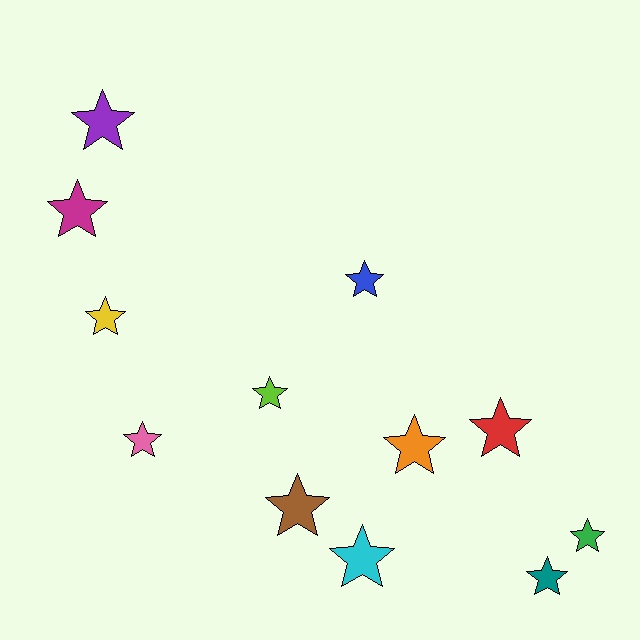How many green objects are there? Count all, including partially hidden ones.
There is 1 green object.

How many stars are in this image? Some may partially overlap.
There are 12 stars.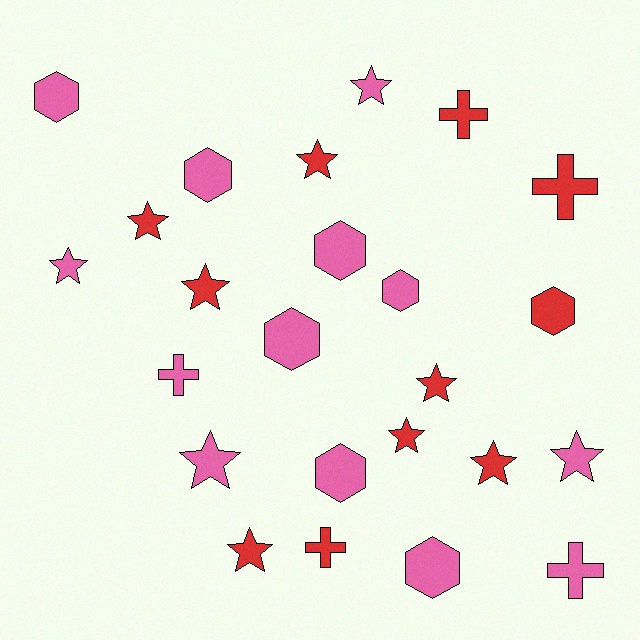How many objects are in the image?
There are 24 objects.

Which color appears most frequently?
Pink, with 13 objects.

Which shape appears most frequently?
Star, with 11 objects.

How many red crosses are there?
There are 3 red crosses.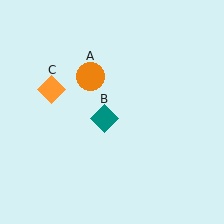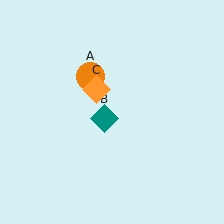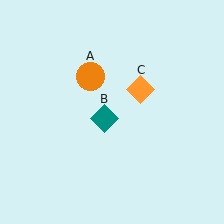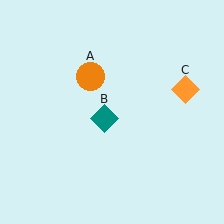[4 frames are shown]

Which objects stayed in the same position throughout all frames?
Orange circle (object A) and teal diamond (object B) remained stationary.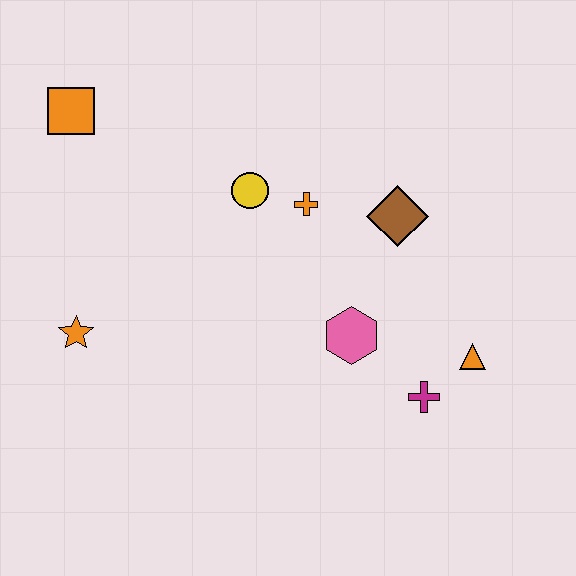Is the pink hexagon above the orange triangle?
Yes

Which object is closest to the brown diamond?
The orange cross is closest to the brown diamond.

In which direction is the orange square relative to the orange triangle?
The orange square is to the left of the orange triangle.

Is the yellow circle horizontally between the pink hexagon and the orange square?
Yes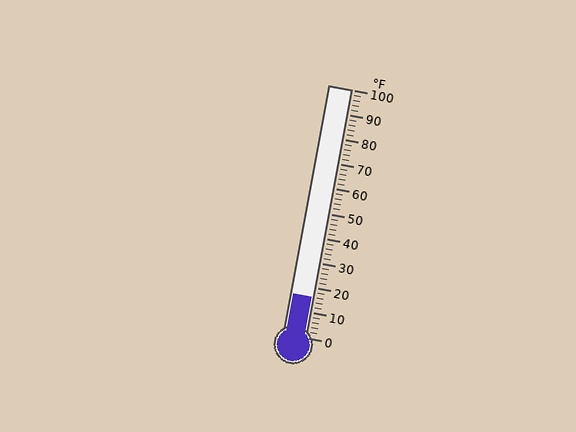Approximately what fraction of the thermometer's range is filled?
The thermometer is filled to approximately 15% of its range.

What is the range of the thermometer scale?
The thermometer scale ranges from 0°F to 100°F.